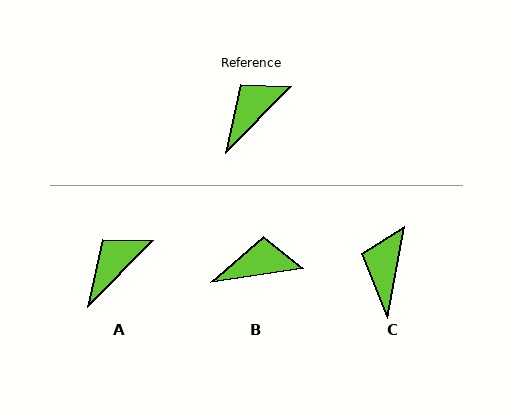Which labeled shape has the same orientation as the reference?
A.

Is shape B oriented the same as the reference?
No, it is off by about 37 degrees.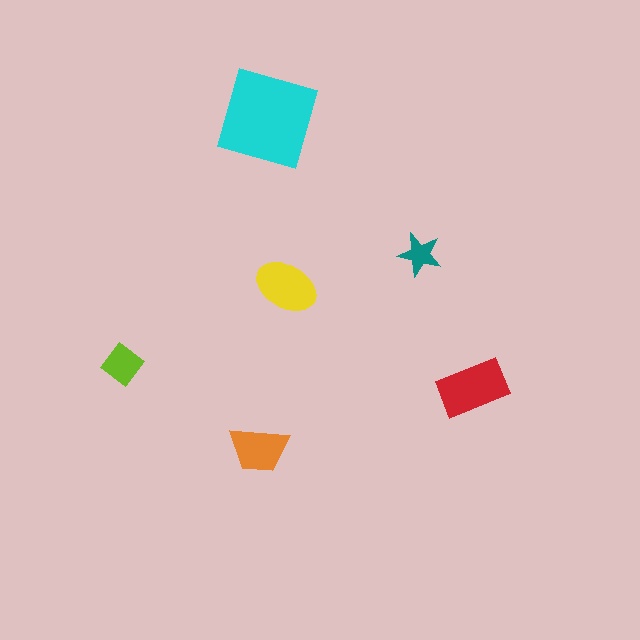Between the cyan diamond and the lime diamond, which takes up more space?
The cyan diamond.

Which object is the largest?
The cyan diamond.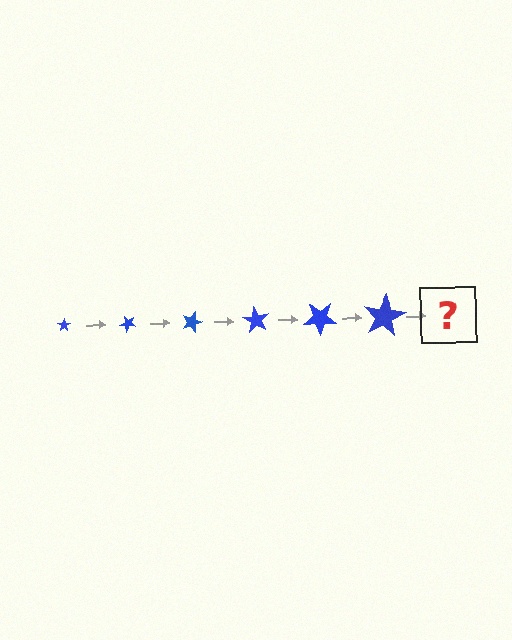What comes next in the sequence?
The next element should be a star, larger than the previous one and rotated 270 degrees from the start.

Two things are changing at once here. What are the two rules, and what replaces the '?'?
The two rules are that the star grows larger each step and it rotates 45 degrees each step. The '?' should be a star, larger than the previous one and rotated 270 degrees from the start.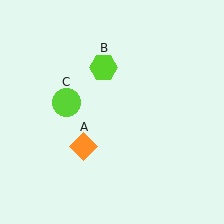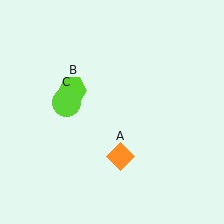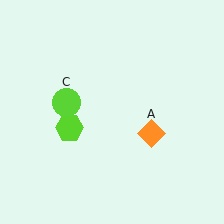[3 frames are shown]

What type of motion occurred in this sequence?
The orange diamond (object A), lime hexagon (object B) rotated counterclockwise around the center of the scene.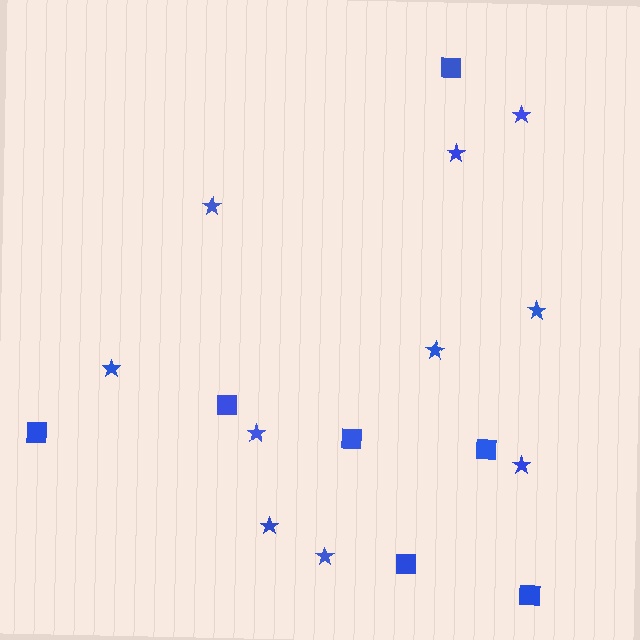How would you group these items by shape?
There are 2 groups: one group of stars (10) and one group of squares (7).